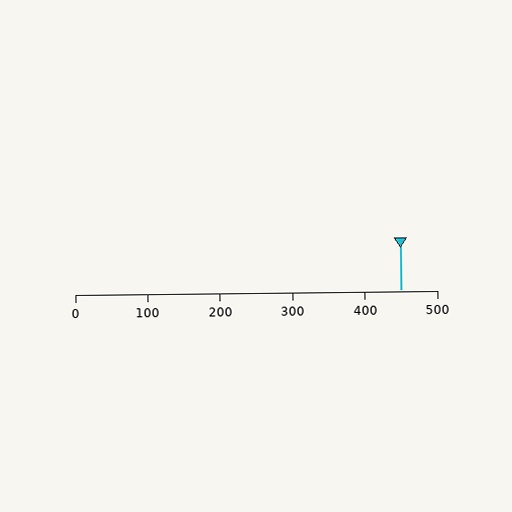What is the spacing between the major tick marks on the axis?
The major ticks are spaced 100 apart.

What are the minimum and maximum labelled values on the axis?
The axis runs from 0 to 500.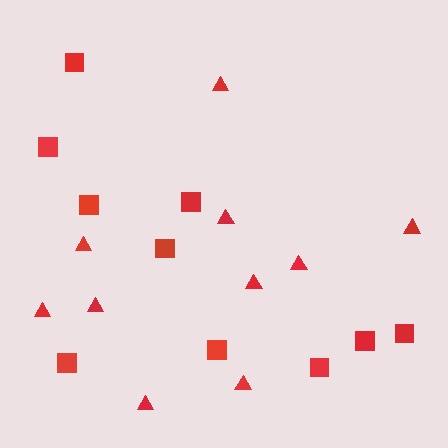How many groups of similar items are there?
There are 2 groups: one group of triangles (10) and one group of squares (10).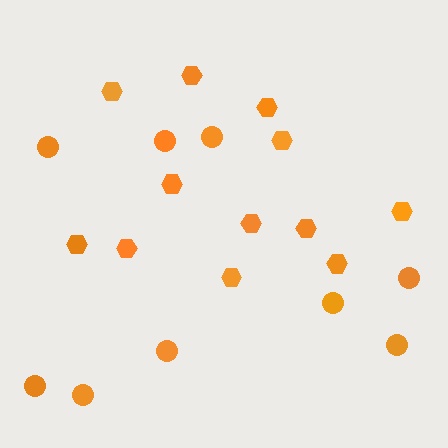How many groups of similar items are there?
There are 2 groups: one group of hexagons (12) and one group of circles (9).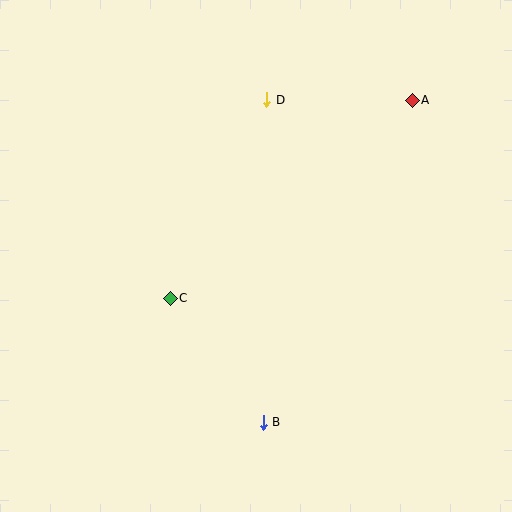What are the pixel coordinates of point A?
Point A is at (412, 100).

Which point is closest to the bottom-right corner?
Point B is closest to the bottom-right corner.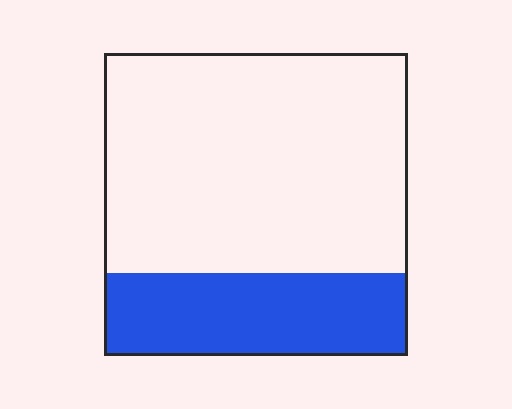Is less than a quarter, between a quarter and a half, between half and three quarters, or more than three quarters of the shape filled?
Between a quarter and a half.